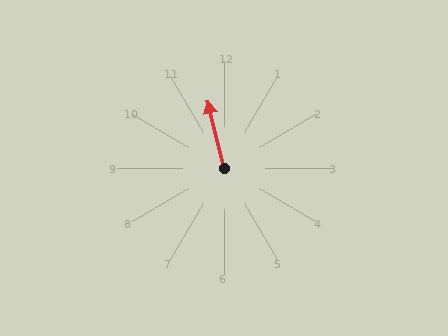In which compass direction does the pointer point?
North.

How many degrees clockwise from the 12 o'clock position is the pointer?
Approximately 346 degrees.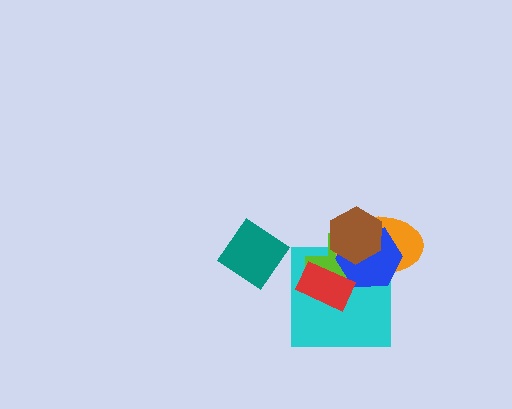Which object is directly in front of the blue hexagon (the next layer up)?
The brown hexagon is directly in front of the blue hexagon.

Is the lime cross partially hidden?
Yes, it is partially covered by another shape.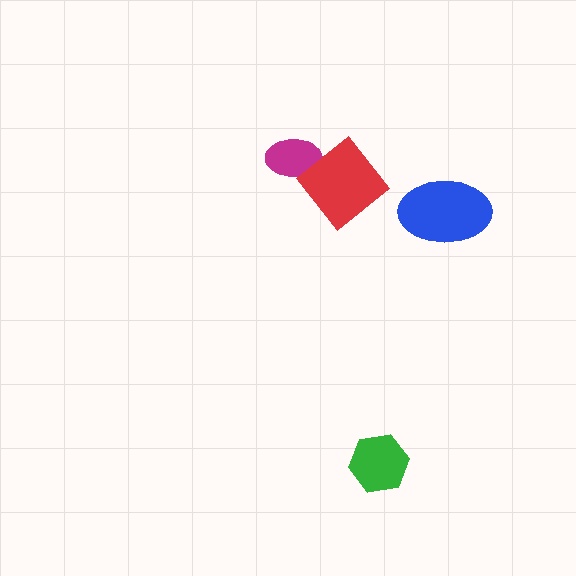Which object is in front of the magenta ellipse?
The red diamond is in front of the magenta ellipse.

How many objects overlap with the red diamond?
1 object overlaps with the red diamond.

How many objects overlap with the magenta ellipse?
1 object overlaps with the magenta ellipse.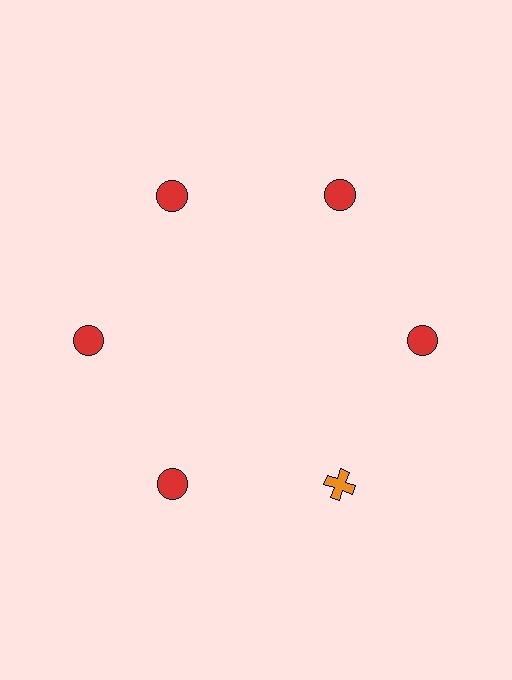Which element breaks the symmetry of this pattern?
The orange cross at roughly the 5 o'clock position breaks the symmetry. All other shapes are red circles.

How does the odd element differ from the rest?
It differs in both color (orange instead of red) and shape (cross instead of circle).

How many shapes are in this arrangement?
There are 6 shapes arranged in a ring pattern.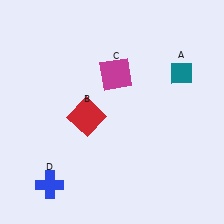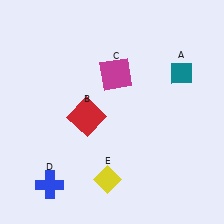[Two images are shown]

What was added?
A yellow diamond (E) was added in Image 2.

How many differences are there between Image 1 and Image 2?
There is 1 difference between the two images.